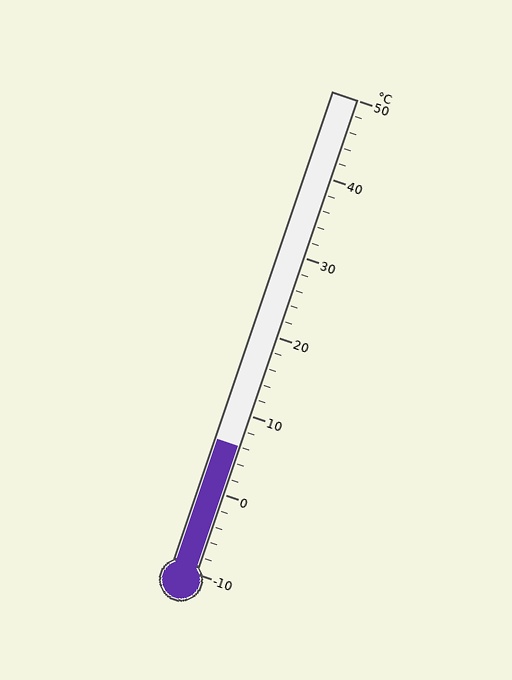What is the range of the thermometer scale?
The thermometer scale ranges from -10°C to 50°C.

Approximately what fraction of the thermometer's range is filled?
The thermometer is filled to approximately 25% of its range.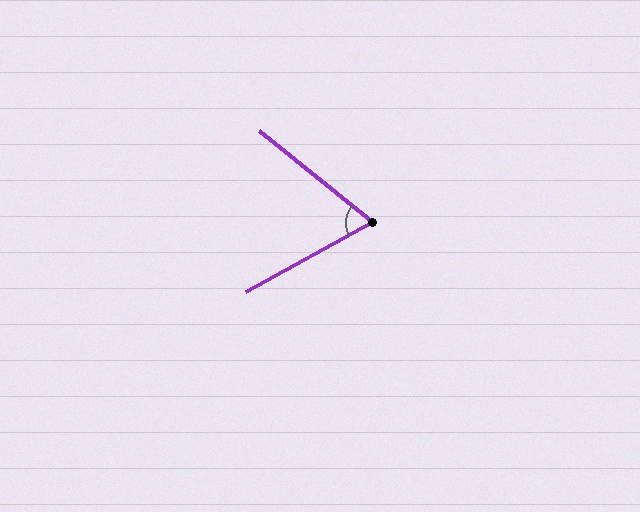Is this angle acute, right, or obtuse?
It is acute.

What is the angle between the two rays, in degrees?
Approximately 67 degrees.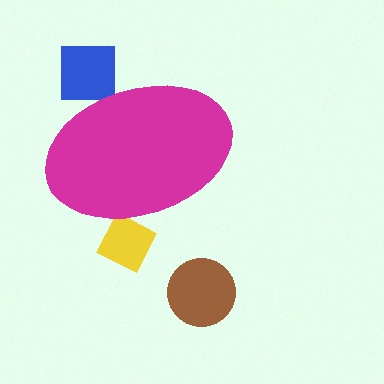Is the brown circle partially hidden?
No, the brown circle is fully visible.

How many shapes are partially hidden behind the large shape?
2 shapes are partially hidden.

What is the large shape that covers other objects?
A magenta ellipse.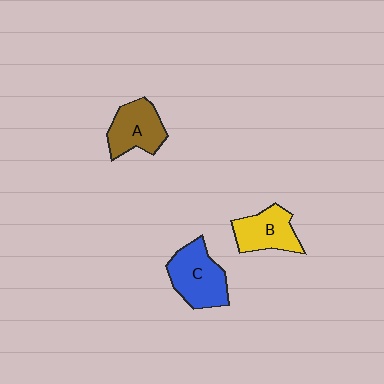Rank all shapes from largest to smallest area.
From largest to smallest: C (blue), A (brown), B (yellow).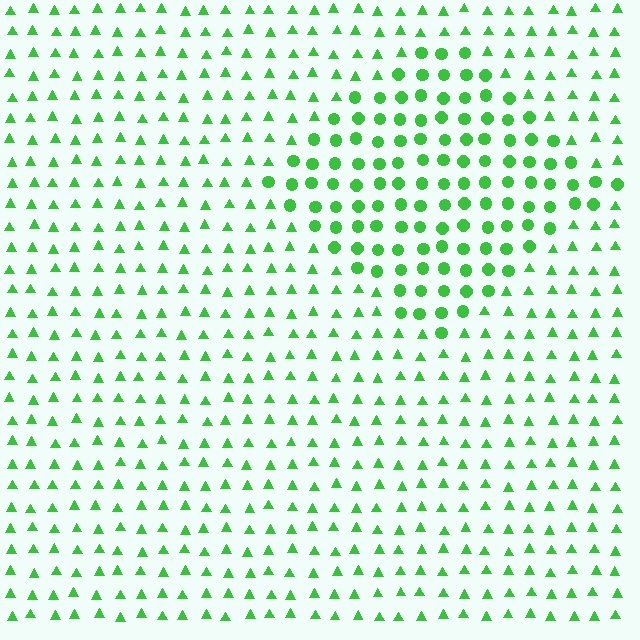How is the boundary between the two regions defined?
The boundary is defined by a change in element shape: circles inside vs. triangles outside. All elements share the same color and spacing.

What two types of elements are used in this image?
The image uses circles inside the diamond region and triangles outside it.